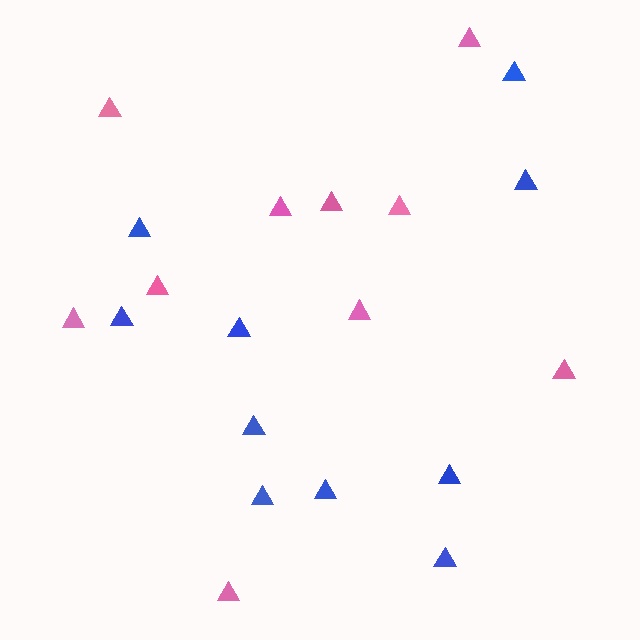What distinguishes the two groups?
There are 2 groups: one group of blue triangles (10) and one group of pink triangles (10).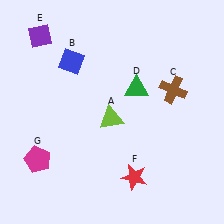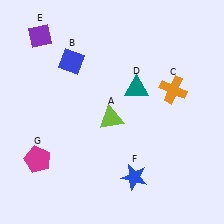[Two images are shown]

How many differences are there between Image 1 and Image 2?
There are 3 differences between the two images.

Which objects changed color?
C changed from brown to orange. D changed from green to teal. F changed from red to blue.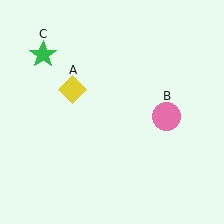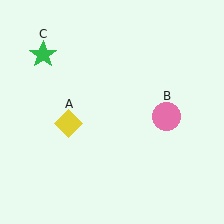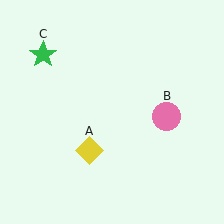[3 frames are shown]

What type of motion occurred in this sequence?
The yellow diamond (object A) rotated counterclockwise around the center of the scene.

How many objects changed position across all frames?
1 object changed position: yellow diamond (object A).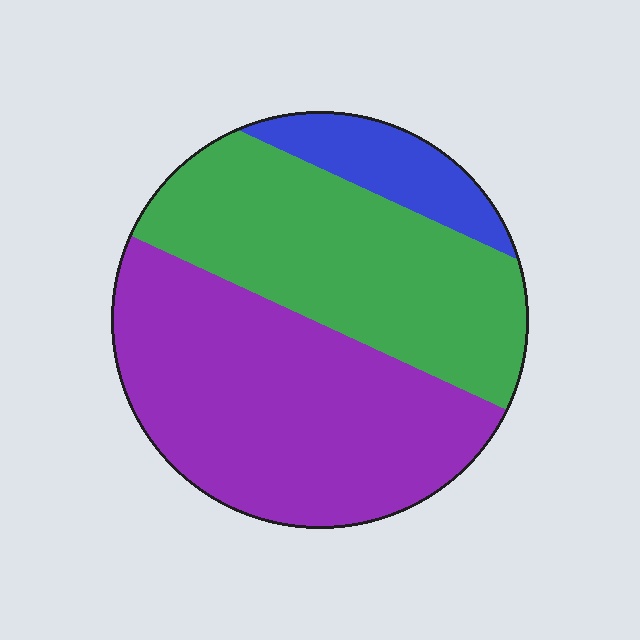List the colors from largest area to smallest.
From largest to smallest: purple, green, blue.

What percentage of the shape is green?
Green takes up between a quarter and a half of the shape.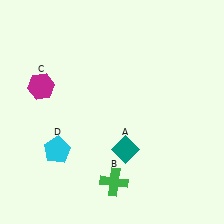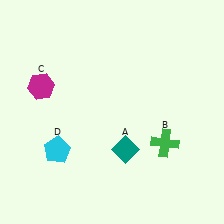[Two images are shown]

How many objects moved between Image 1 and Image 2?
1 object moved between the two images.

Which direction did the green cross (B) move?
The green cross (B) moved right.